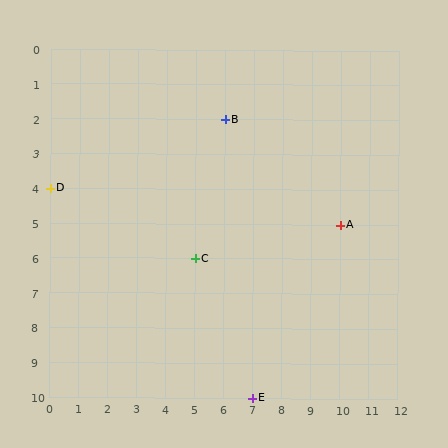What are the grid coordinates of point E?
Point E is at grid coordinates (7, 10).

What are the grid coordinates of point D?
Point D is at grid coordinates (0, 4).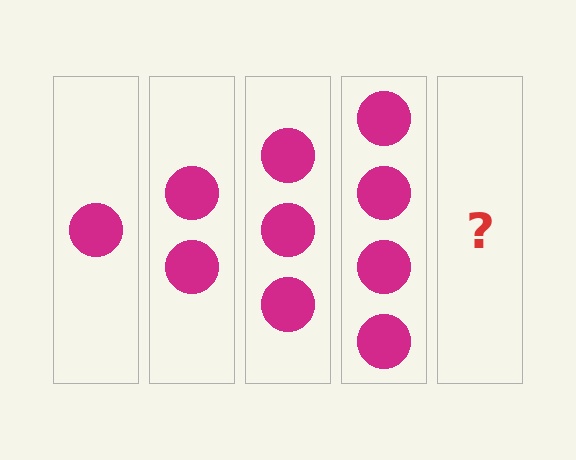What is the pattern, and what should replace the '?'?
The pattern is that each step adds one more circle. The '?' should be 5 circles.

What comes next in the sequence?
The next element should be 5 circles.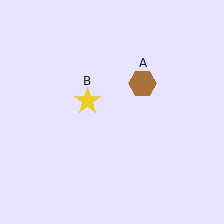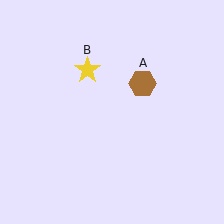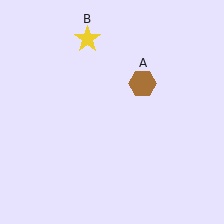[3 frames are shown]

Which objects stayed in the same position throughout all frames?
Brown hexagon (object A) remained stationary.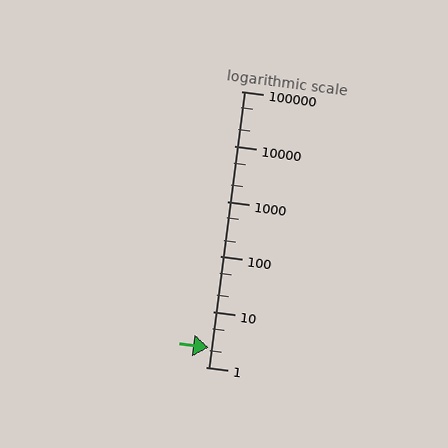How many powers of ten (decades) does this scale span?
The scale spans 5 decades, from 1 to 100000.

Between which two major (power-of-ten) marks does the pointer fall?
The pointer is between 1 and 10.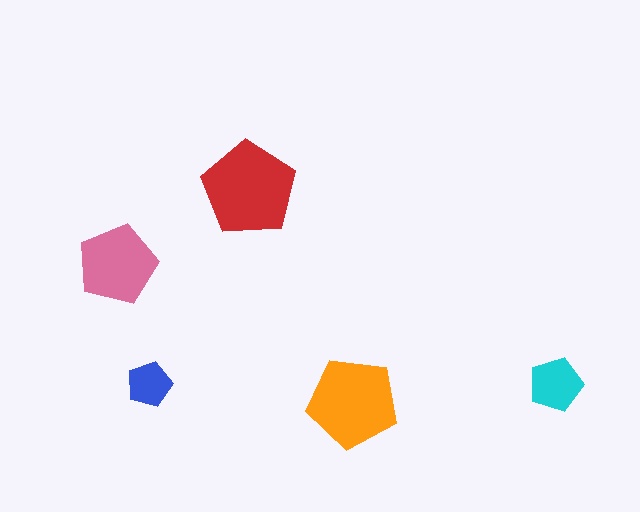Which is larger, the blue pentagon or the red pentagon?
The red one.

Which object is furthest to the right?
The cyan pentagon is rightmost.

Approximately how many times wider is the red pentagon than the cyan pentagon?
About 2 times wider.